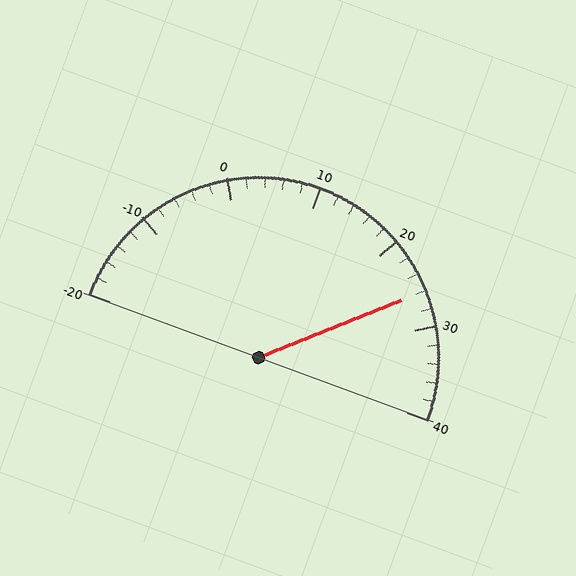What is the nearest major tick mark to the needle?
The nearest major tick mark is 30.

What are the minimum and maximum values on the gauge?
The gauge ranges from -20 to 40.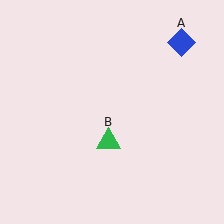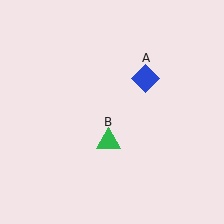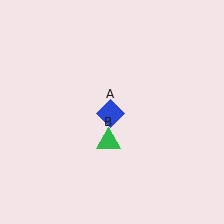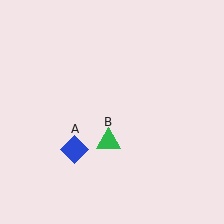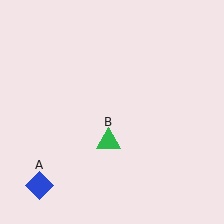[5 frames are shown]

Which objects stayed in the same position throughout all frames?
Green triangle (object B) remained stationary.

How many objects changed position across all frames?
1 object changed position: blue diamond (object A).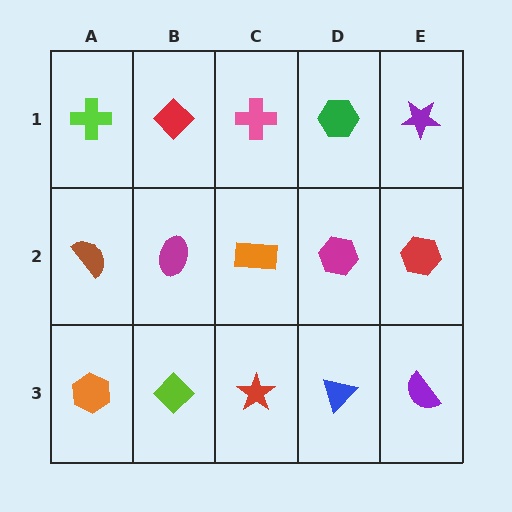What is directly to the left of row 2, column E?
A magenta hexagon.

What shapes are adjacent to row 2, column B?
A red diamond (row 1, column B), a lime diamond (row 3, column B), a brown semicircle (row 2, column A), an orange rectangle (row 2, column C).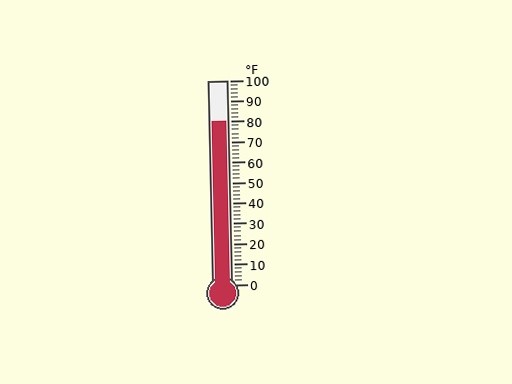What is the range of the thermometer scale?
The thermometer scale ranges from 0°F to 100°F.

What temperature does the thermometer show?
The thermometer shows approximately 80°F.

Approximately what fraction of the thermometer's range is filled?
The thermometer is filled to approximately 80% of its range.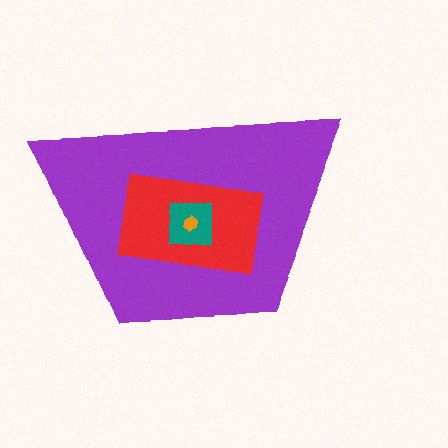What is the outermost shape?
The purple trapezoid.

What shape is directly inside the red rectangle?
The teal square.